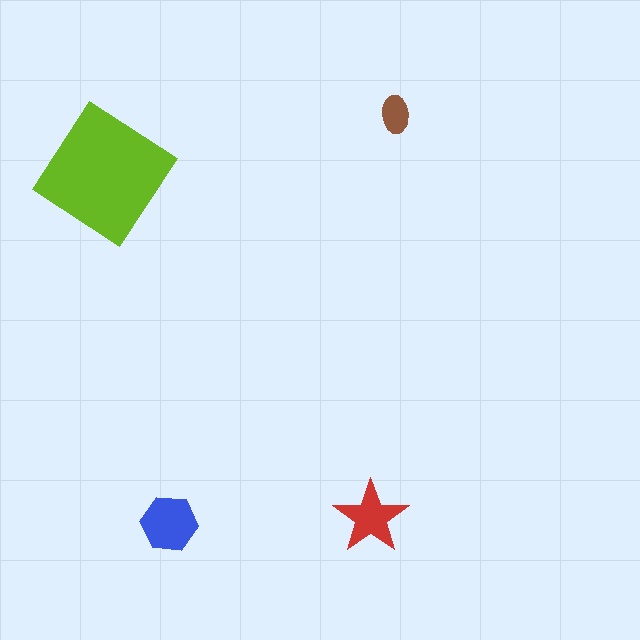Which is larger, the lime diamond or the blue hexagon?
The lime diamond.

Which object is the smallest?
The brown ellipse.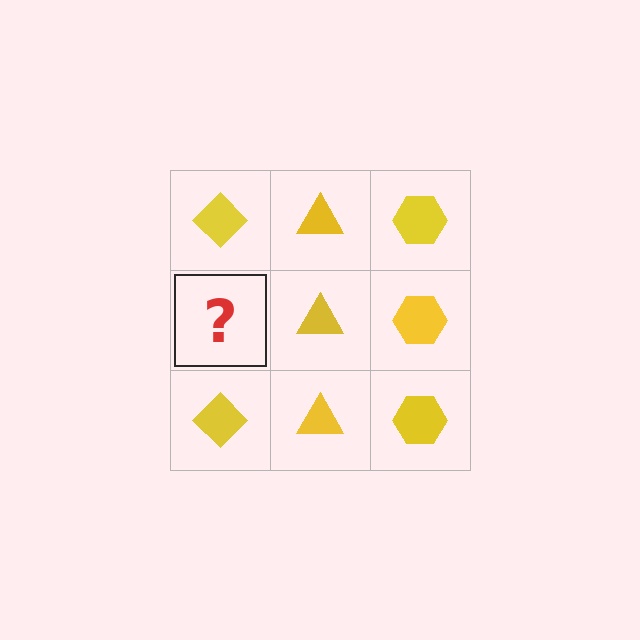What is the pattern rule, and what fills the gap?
The rule is that each column has a consistent shape. The gap should be filled with a yellow diamond.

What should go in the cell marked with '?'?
The missing cell should contain a yellow diamond.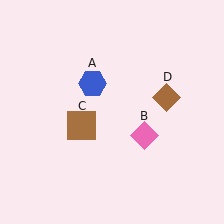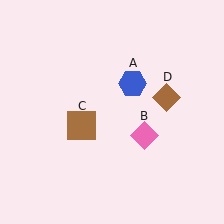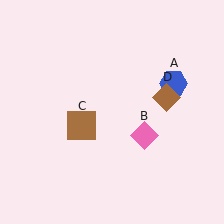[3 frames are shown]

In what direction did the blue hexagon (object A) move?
The blue hexagon (object A) moved right.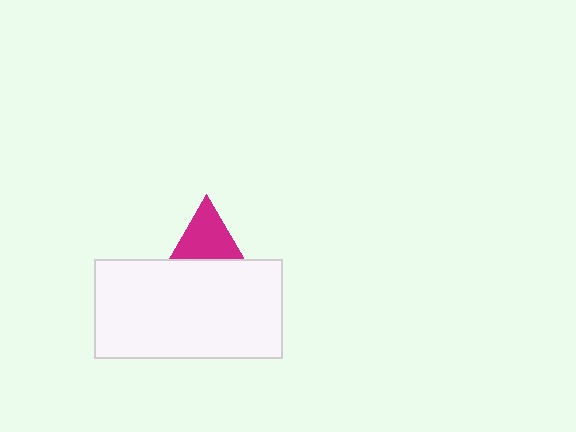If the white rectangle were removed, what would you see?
You would see the complete magenta triangle.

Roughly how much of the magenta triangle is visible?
About half of it is visible (roughly 62%).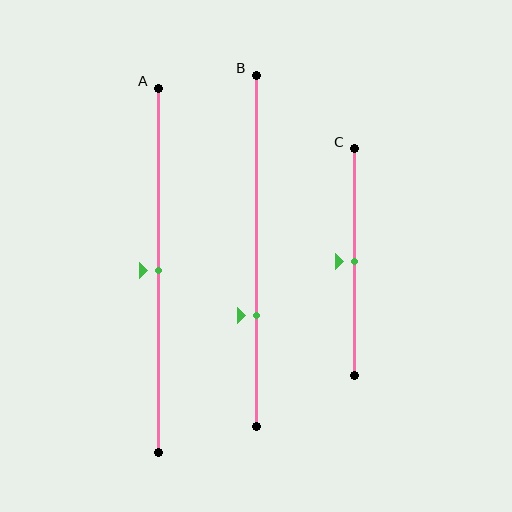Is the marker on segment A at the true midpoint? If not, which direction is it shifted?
Yes, the marker on segment A is at the true midpoint.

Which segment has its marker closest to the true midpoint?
Segment A has its marker closest to the true midpoint.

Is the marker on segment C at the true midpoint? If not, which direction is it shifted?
Yes, the marker on segment C is at the true midpoint.